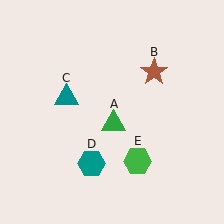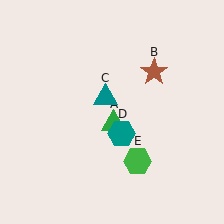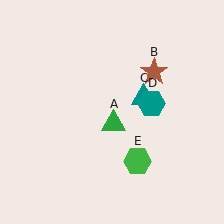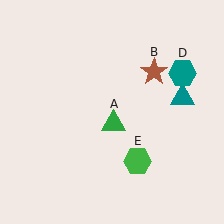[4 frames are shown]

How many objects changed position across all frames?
2 objects changed position: teal triangle (object C), teal hexagon (object D).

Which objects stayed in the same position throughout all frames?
Green triangle (object A) and brown star (object B) and green hexagon (object E) remained stationary.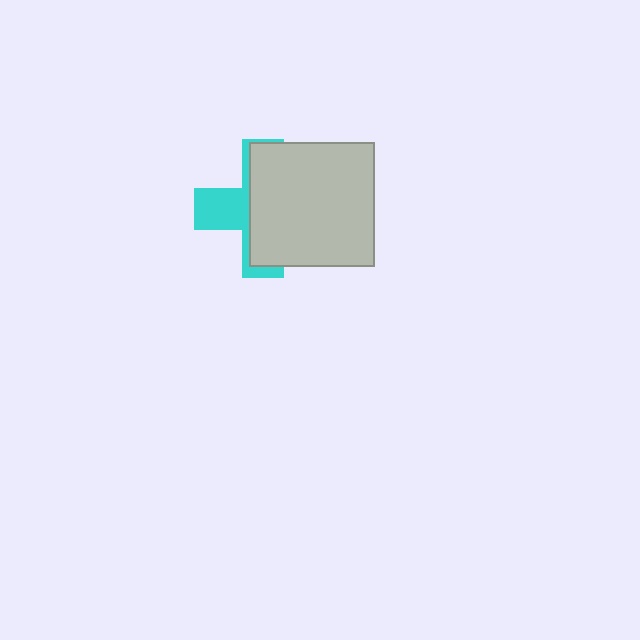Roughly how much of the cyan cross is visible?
A small part of it is visible (roughly 36%).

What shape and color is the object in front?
The object in front is a light gray rectangle.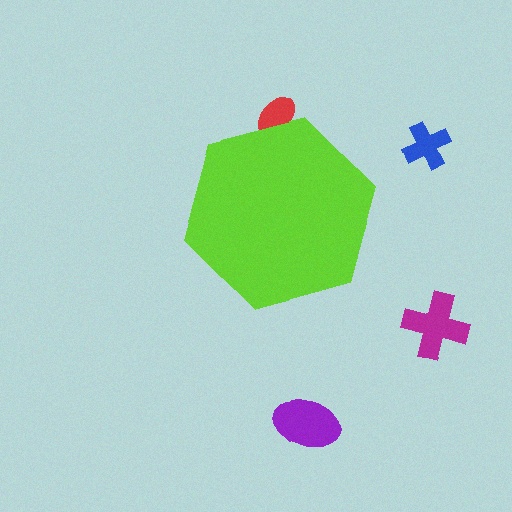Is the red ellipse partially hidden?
Yes, the red ellipse is partially hidden behind the lime hexagon.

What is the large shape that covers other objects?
A lime hexagon.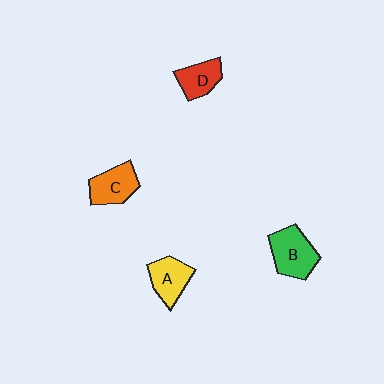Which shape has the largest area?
Shape B (green).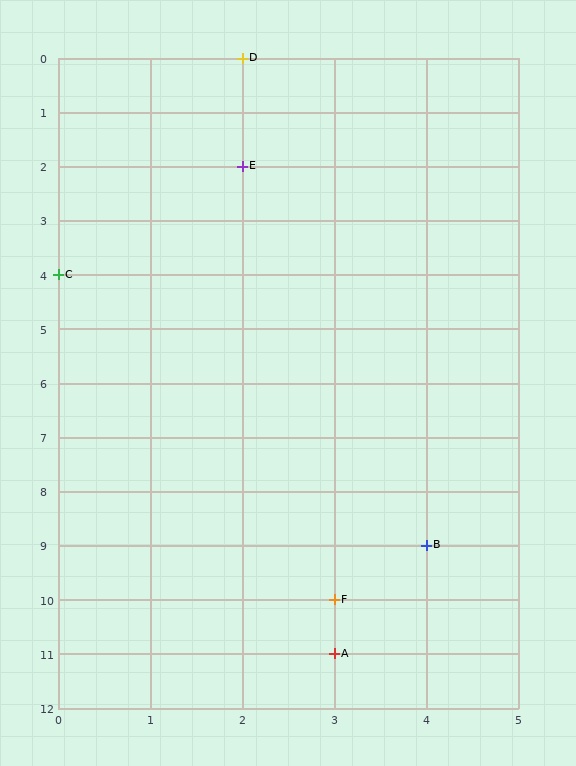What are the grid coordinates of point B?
Point B is at grid coordinates (4, 9).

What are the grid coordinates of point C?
Point C is at grid coordinates (0, 4).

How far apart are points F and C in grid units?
Points F and C are 3 columns and 6 rows apart (about 6.7 grid units diagonally).